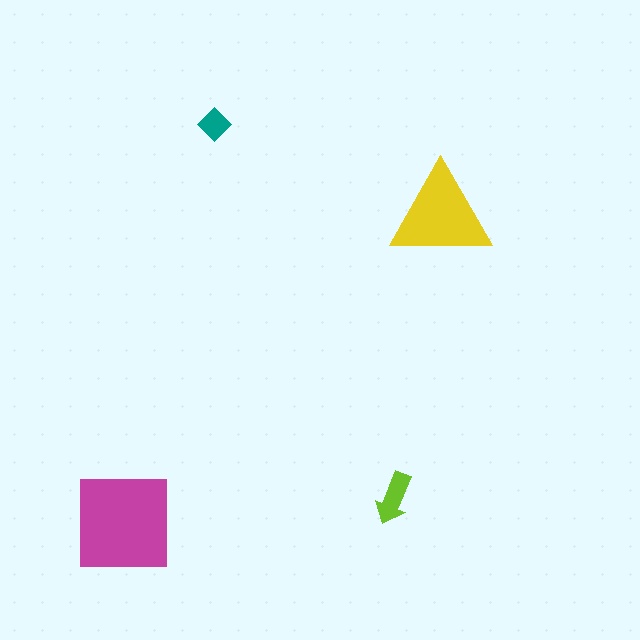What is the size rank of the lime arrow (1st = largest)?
3rd.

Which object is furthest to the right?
The yellow triangle is rightmost.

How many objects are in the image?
There are 4 objects in the image.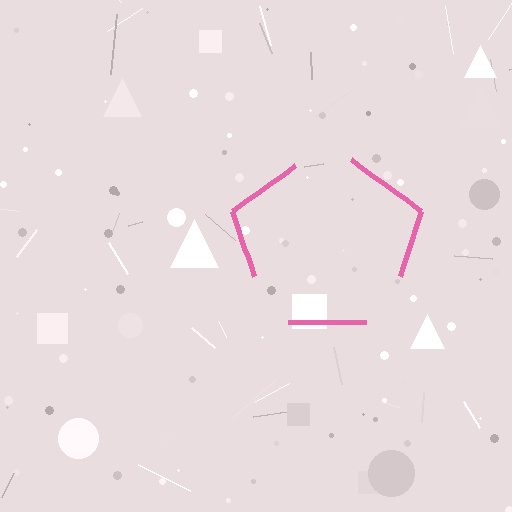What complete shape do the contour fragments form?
The contour fragments form a pentagon.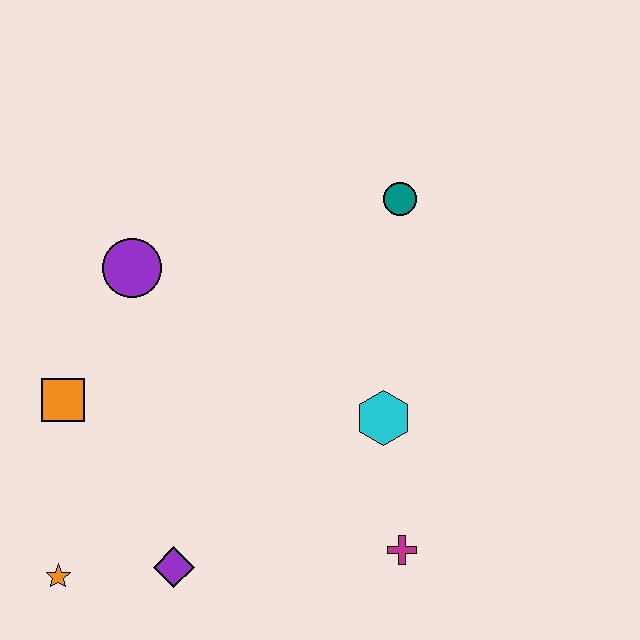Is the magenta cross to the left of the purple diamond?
No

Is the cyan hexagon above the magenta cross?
Yes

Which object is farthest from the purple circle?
The magenta cross is farthest from the purple circle.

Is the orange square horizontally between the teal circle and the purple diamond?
No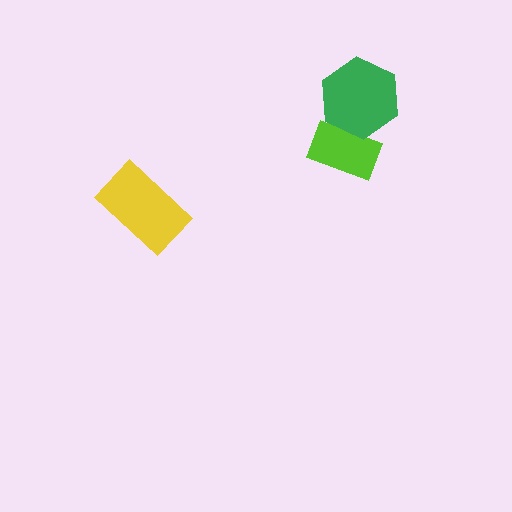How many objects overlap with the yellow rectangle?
0 objects overlap with the yellow rectangle.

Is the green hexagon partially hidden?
No, no other shape covers it.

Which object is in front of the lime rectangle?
The green hexagon is in front of the lime rectangle.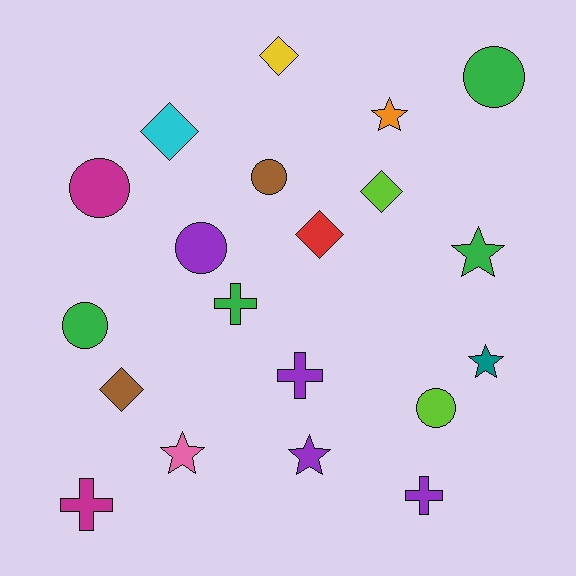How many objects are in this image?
There are 20 objects.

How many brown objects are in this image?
There are 2 brown objects.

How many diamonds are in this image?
There are 5 diamonds.